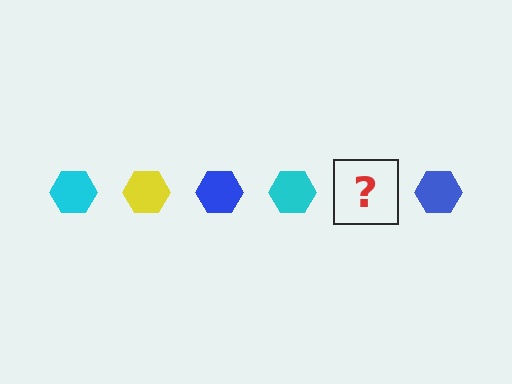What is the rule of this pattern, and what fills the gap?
The rule is that the pattern cycles through cyan, yellow, blue hexagons. The gap should be filled with a yellow hexagon.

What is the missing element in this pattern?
The missing element is a yellow hexagon.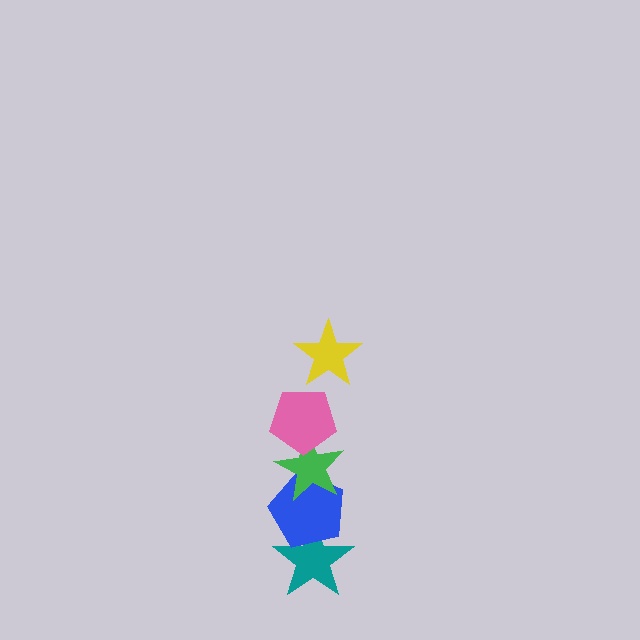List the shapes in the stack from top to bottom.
From top to bottom: the yellow star, the pink pentagon, the green star, the blue pentagon, the teal star.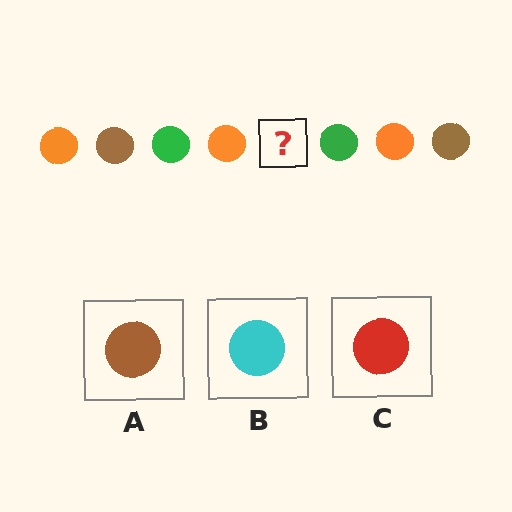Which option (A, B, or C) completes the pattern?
A.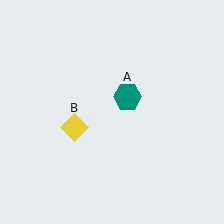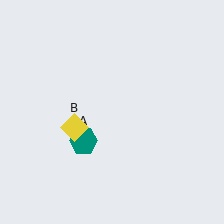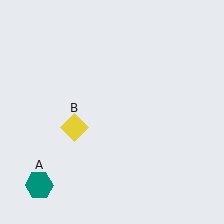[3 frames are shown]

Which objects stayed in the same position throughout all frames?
Yellow diamond (object B) remained stationary.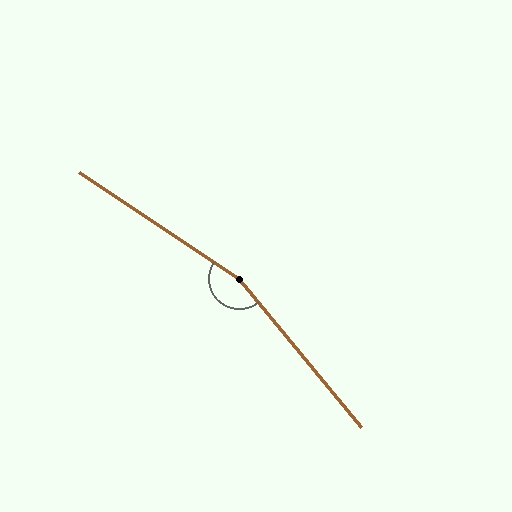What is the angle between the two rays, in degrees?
Approximately 163 degrees.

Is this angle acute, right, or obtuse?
It is obtuse.